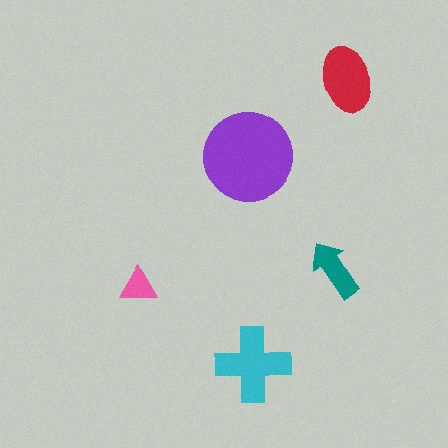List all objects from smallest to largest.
The pink triangle, the teal arrow, the red ellipse, the cyan cross, the purple circle.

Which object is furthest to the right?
The red ellipse is rightmost.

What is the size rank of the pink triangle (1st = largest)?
5th.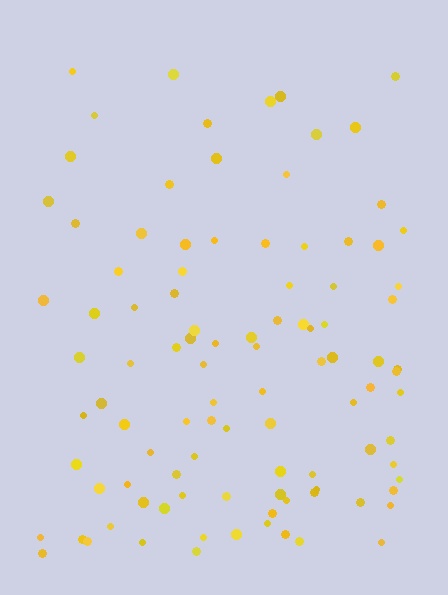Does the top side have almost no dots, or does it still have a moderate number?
Still a moderate number, just noticeably fewer than the bottom.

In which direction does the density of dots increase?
From top to bottom, with the bottom side densest.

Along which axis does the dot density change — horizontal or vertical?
Vertical.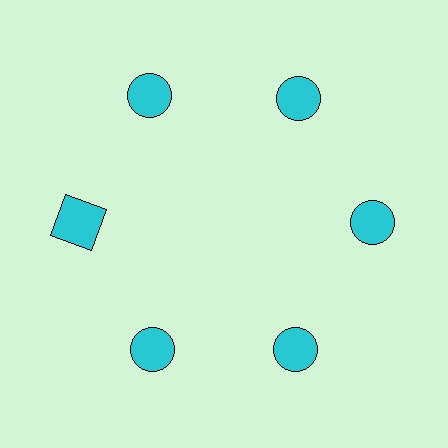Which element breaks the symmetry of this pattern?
The cyan square at roughly the 9 o'clock position breaks the symmetry. All other shapes are cyan circles.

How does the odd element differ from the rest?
It has a different shape: square instead of circle.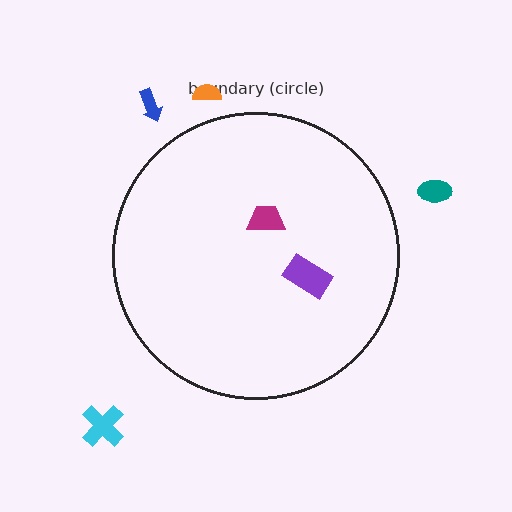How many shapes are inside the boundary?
2 inside, 4 outside.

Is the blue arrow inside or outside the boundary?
Outside.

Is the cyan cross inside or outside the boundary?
Outside.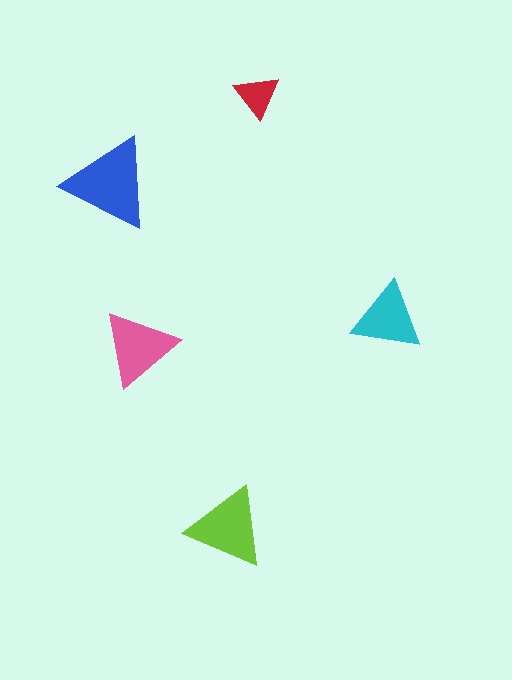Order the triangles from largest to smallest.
the blue one, the lime one, the pink one, the cyan one, the red one.